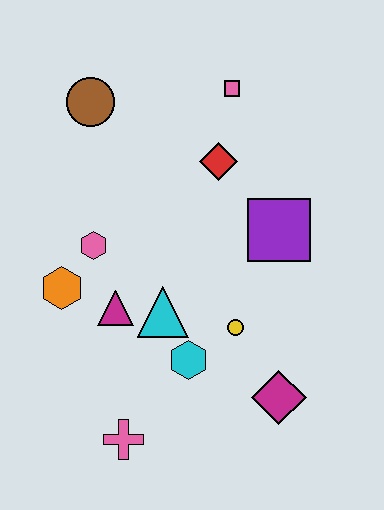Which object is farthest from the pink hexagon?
The magenta diamond is farthest from the pink hexagon.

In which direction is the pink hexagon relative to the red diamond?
The pink hexagon is to the left of the red diamond.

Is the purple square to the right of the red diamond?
Yes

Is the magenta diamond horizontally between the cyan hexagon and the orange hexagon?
No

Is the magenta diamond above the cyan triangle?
No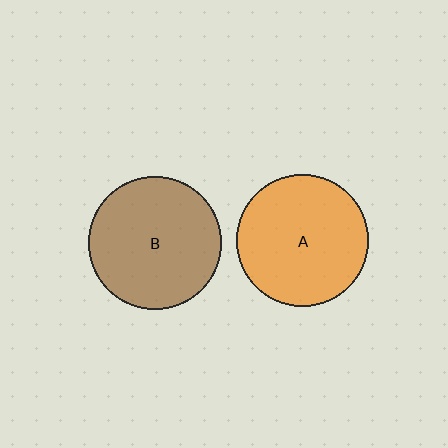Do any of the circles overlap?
No, none of the circles overlap.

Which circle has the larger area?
Circle B (brown).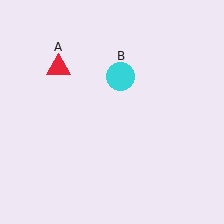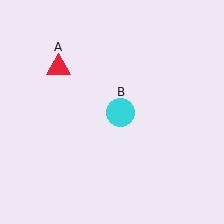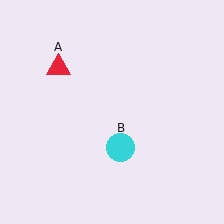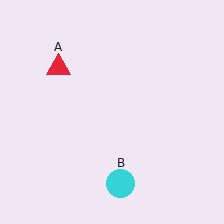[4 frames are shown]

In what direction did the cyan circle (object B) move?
The cyan circle (object B) moved down.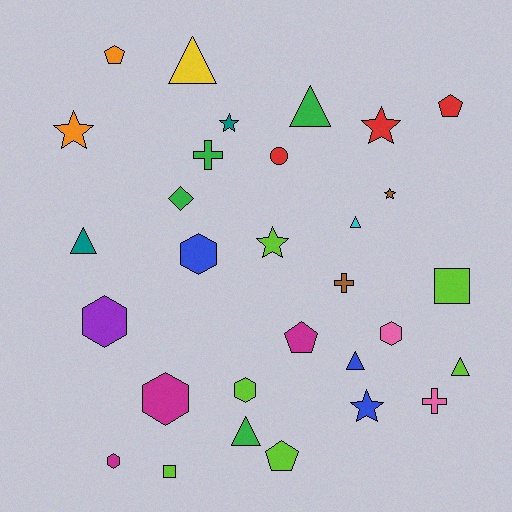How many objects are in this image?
There are 30 objects.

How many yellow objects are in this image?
There is 1 yellow object.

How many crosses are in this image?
There are 3 crosses.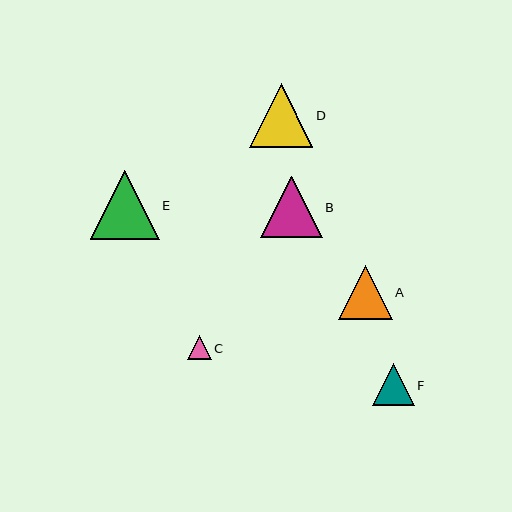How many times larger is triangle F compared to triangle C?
Triangle F is approximately 1.8 times the size of triangle C.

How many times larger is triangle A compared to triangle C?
Triangle A is approximately 2.3 times the size of triangle C.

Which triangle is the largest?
Triangle E is the largest with a size of approximately 69 pixels.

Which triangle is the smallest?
Triangle C is the smallest with a size of approximately 24 pixels.